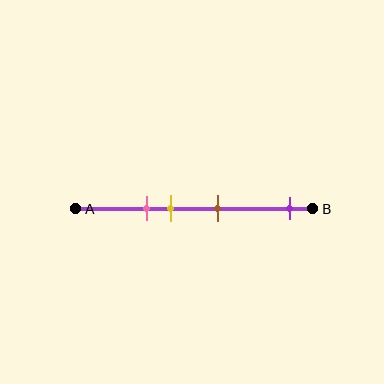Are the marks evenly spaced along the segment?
No, the marks are not evenly spaced.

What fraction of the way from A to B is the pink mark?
The pink mark is approximately 30% (0.3) of the way from A to B.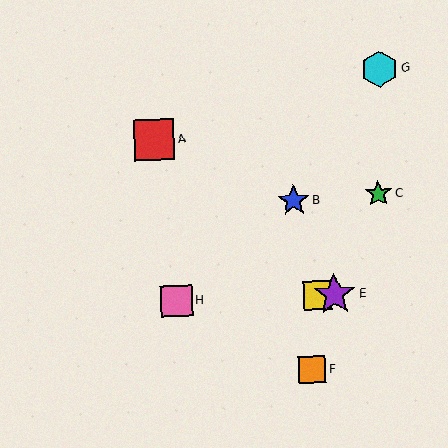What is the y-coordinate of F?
Object F is at y≈370.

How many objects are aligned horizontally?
3 objects (D, E, H) are aligned horizontally.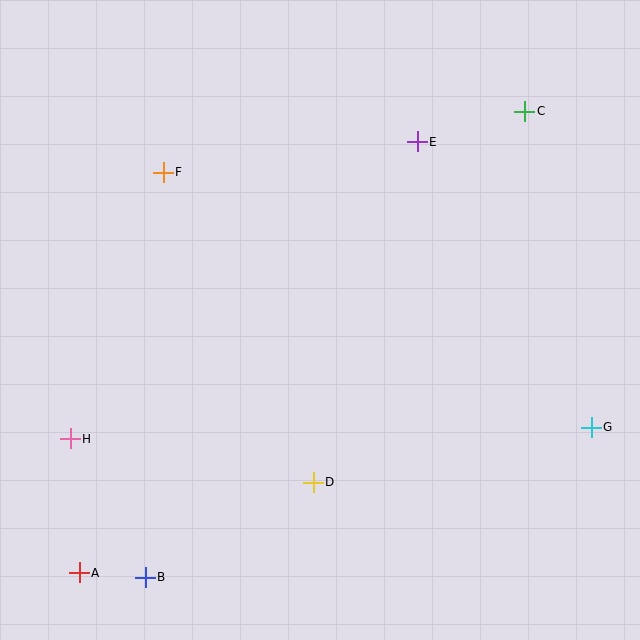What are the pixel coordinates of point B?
Point B is at (145, 577).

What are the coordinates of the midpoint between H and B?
The midpoint between H and B is at (108, 508).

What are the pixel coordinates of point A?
Point A is at (79, 573).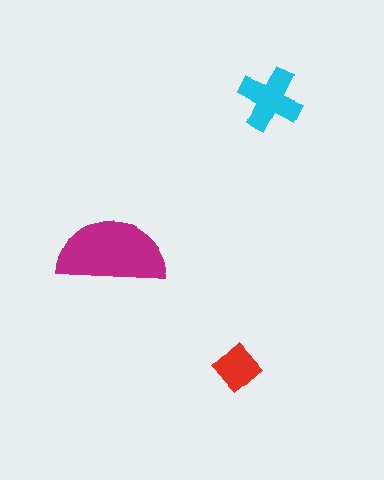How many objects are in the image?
There are 3 objects in the image.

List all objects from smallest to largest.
The red diamond, the cyan cross, the magenta semicircle.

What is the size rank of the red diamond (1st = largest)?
3rd.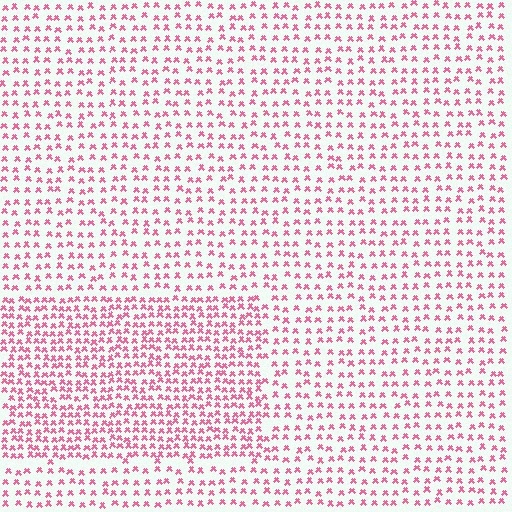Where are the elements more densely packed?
The elements are more densely packed inside the rectangle boundary.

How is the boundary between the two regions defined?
The boundary is defined by a change in element density (approximately 1.7x ratio). All elements are the same color, size, and shape.